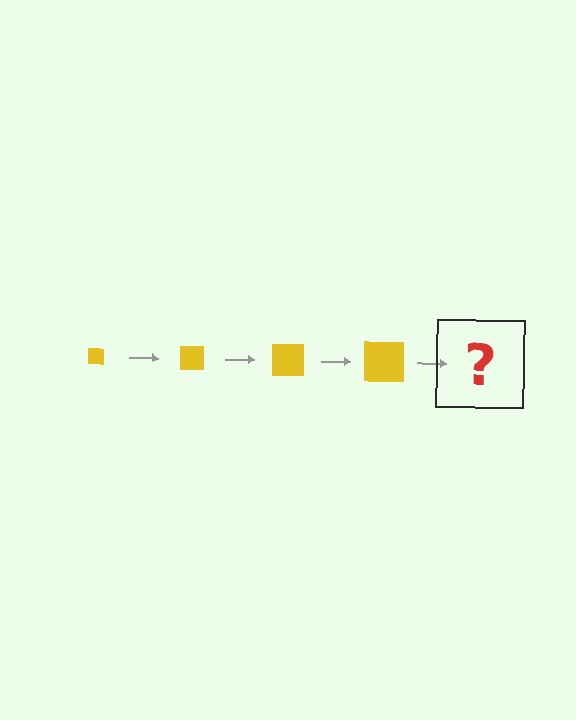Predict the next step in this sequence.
The next step is a yellow square, larger than the previous one.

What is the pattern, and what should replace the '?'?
The pattern is that the square gets progressively larger each step. The '?' should be a yellow square, larger than the previous one.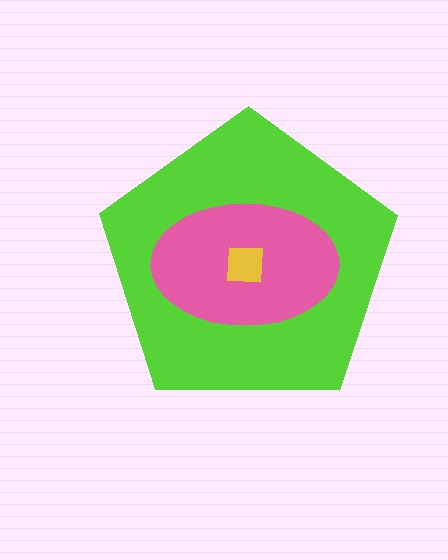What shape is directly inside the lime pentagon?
The pink ellipse.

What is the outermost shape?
The lime pentagon.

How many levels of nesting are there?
3.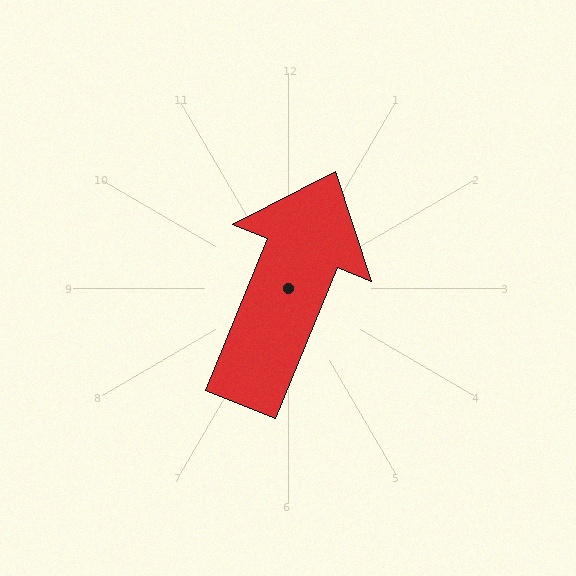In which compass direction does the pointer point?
North.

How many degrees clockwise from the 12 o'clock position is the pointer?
Approximately 22 degrees.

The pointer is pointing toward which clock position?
Roughly 1 o'clock.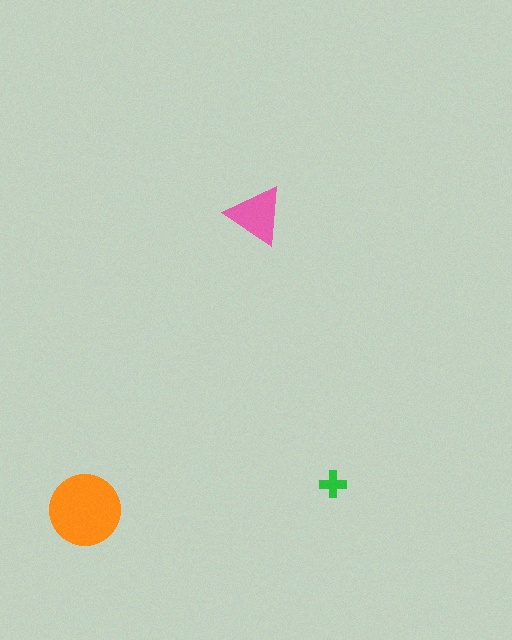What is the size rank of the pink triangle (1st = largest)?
2nd.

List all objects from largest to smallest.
The orange circle, the pink triangle, the green cross.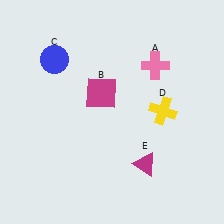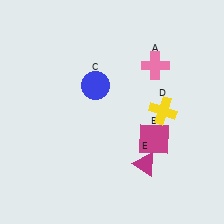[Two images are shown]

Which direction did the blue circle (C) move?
The blue circle (C) moved right.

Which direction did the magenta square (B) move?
The magenta square (B) moved right.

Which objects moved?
The objects that moved are: the magenta square (B), the blue circle (C).